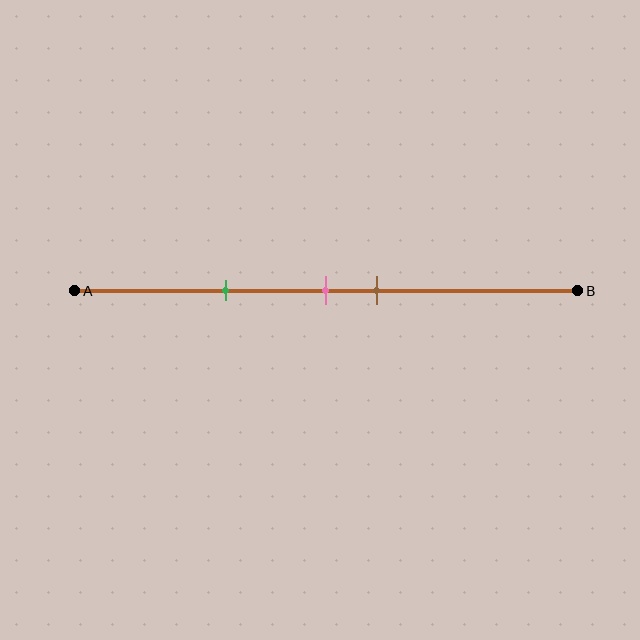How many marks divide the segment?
There are 3 marks dividing the segment.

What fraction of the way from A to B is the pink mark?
The pink mark is approximately 50% (0.5) of the way from A to B.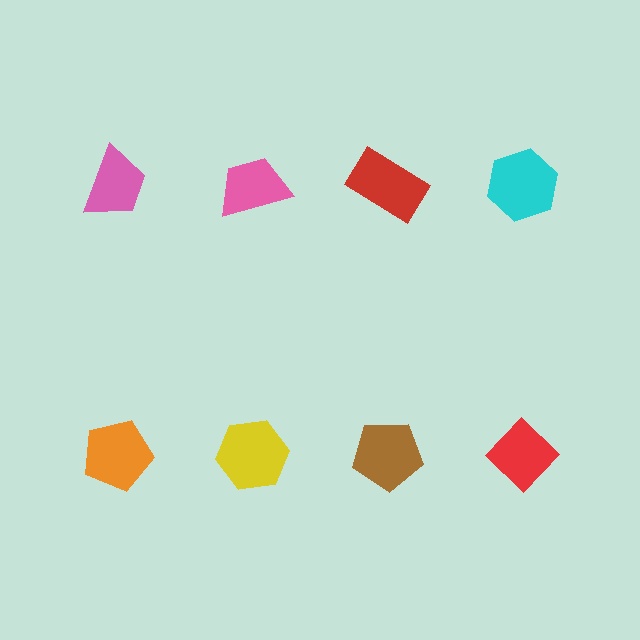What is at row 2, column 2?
A yellow hexagon.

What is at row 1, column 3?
A red rectangle.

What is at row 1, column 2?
A pink trapezoid.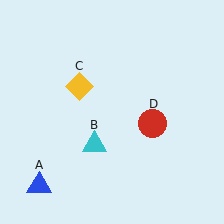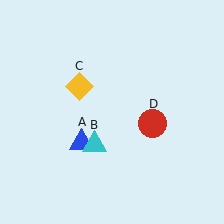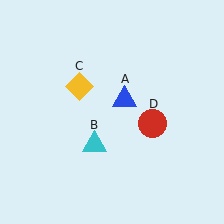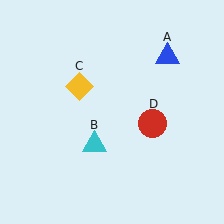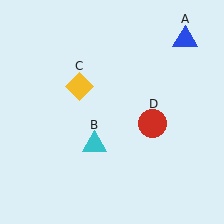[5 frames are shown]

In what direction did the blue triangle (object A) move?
The blue triangle (object A) moved up and to the right.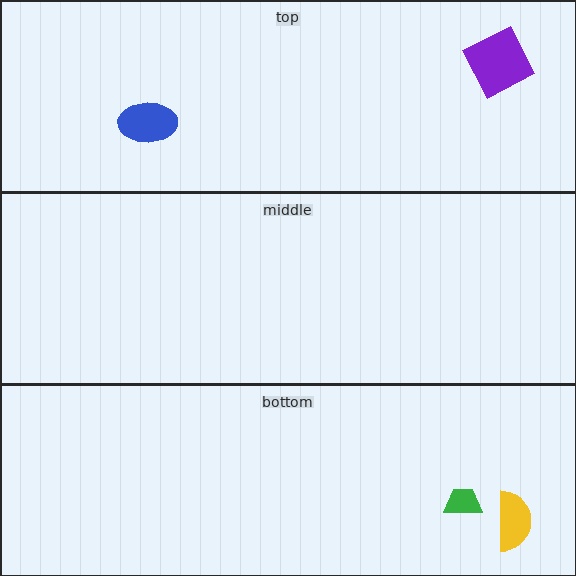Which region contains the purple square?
The top region.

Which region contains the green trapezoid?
The bottom region.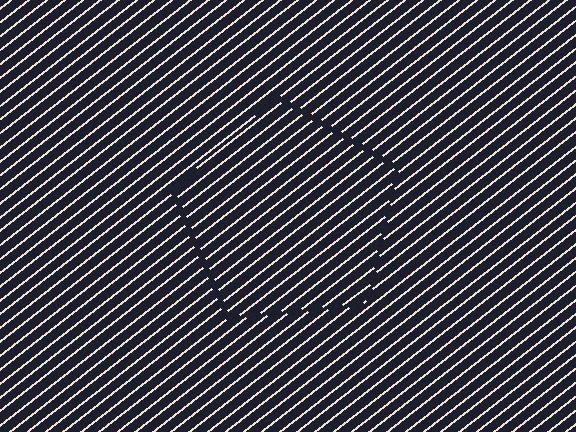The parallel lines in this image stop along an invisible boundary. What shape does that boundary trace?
An illusory pentagon. The interior of the shape contains the same grating, shifted by half a period — the contour is defined by the phase discontinuity where line-ends from the inner and outer gratings abut.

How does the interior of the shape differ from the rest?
The interior of the shape contains the same grating, shifted by half a period — the contour is defined by the phase discontinuity where line-ends from the inner and outer gratings abut.